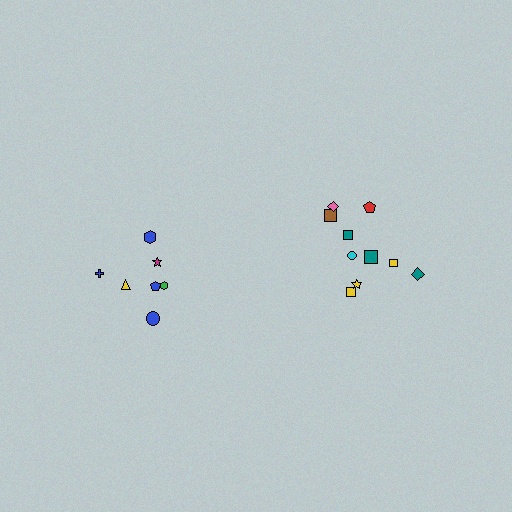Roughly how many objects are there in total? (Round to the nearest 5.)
Roughly 15 objects in total.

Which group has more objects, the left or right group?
The right group.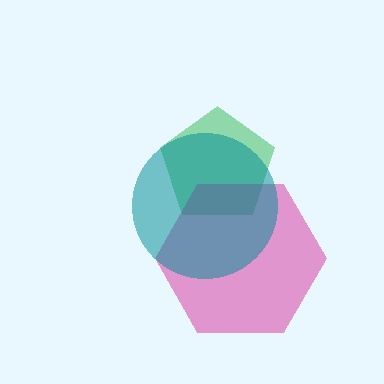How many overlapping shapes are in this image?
There are 3 overlapping shapes in the image.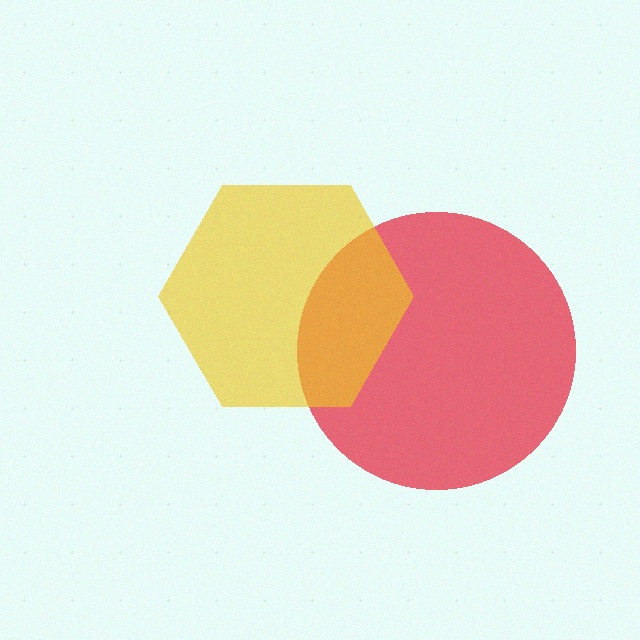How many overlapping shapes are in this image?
There are 2 overlapping shapes in the image.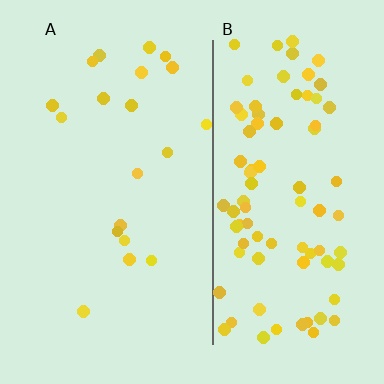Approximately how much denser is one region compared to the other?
Approximately 4.4× — region B over region A.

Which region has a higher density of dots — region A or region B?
B (the right).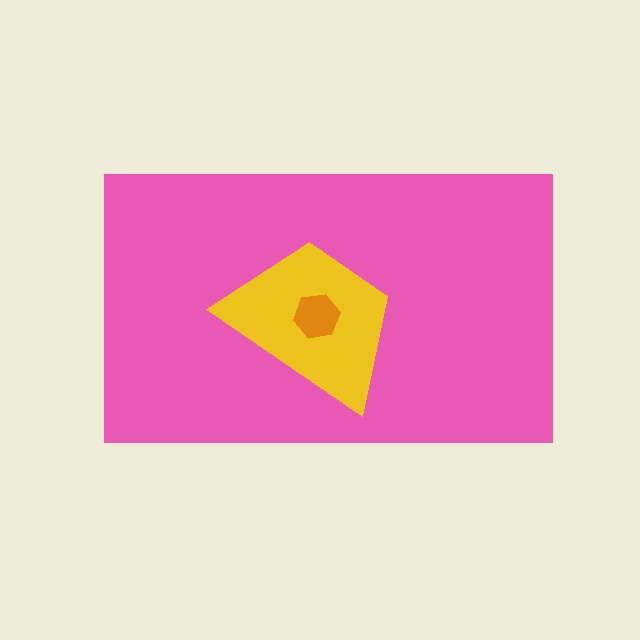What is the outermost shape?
The pink rectangle.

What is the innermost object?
The orange hexagon.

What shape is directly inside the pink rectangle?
The yellow trapezoid.